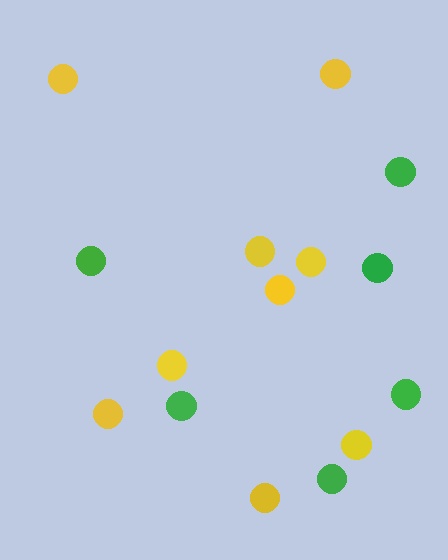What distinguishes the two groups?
There are 2 groups: one group of green circles (6) and one group of yellow circles (9).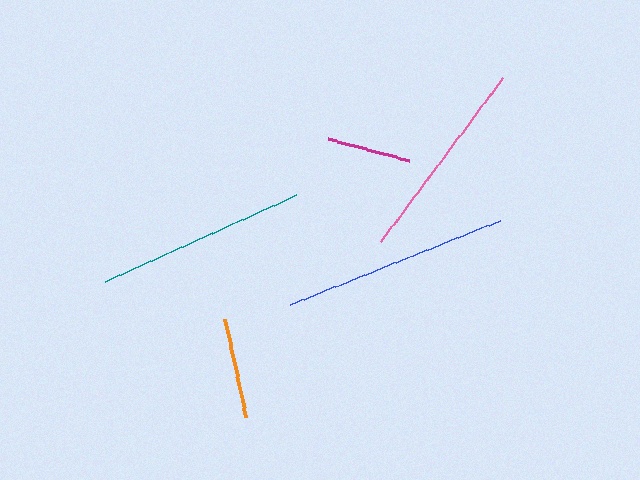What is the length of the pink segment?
The pink segment is approximately 205 pixels long.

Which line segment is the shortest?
The magenta line is the shortest at approximately 84 pixels.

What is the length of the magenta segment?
The magenta segment is approximately 84 pixels long.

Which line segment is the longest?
The blue line is the longest at approximately 226 pixels.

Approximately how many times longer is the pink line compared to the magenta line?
The pink line is approximately 2.5 times the length of the magenta line.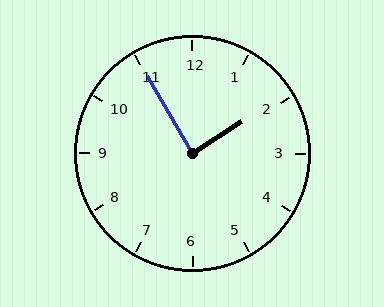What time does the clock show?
1:55.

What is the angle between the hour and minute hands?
Approximately 88 degrees.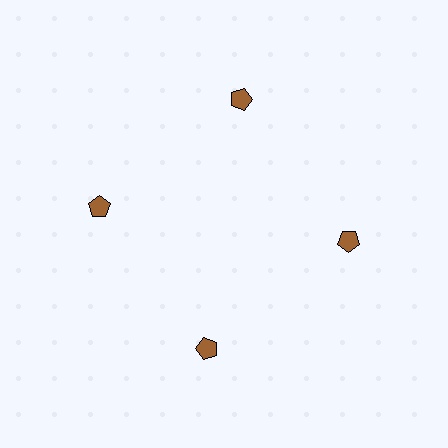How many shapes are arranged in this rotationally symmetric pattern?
There are 4 shapes, arranged in 4 groups of 1.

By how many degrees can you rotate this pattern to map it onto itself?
The pattern maps onto itself every 90 degrees of rotation.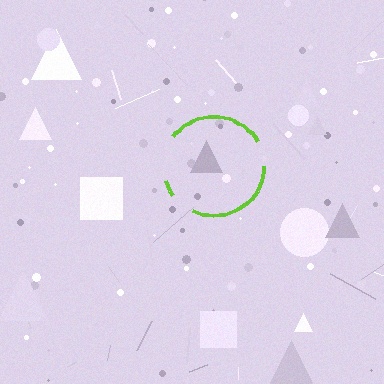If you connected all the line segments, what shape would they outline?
They would outline a circle.